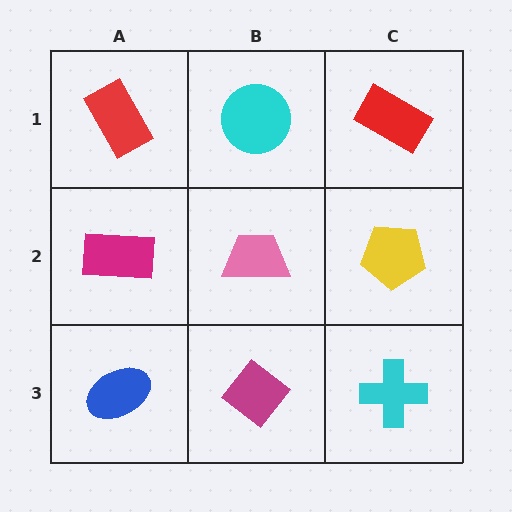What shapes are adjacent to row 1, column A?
A magenta rectangle (row 2, column A), a cyan circle (row 1, column B).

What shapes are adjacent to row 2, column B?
A cyan circle (row 1, column B), a magenta diamond (row 3, column B), a magenta rectangle (row 2, column A), a yellow pentagon (row 2, column C).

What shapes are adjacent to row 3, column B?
A pink trapezoid (row 2, column B), a blue ellipse (row 3, column A), a cyan cross (row 3, column C).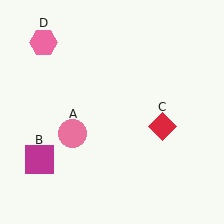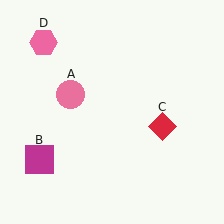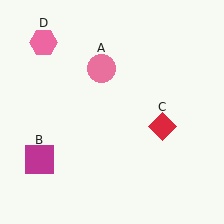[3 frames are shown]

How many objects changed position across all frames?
1 object changed position: pink circle (object A).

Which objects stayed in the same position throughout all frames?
Magenta square (object B) and red diamond (object C) and pink hexagon (object D) remained stationary.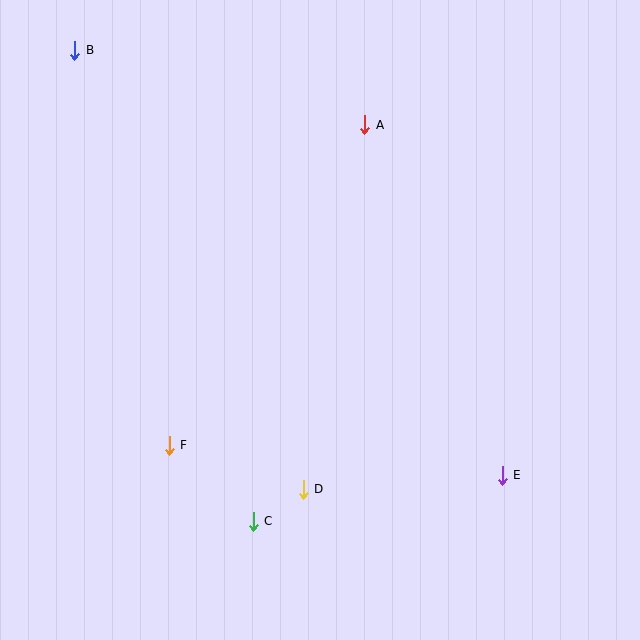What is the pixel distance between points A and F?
The distance between A and F is 376 pixels.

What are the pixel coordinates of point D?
Point D is at (303, 489).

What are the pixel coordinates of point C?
Point C is at (253, 521).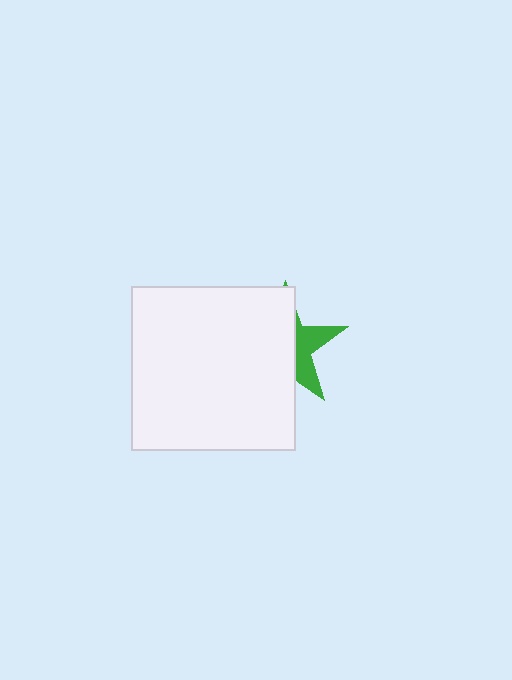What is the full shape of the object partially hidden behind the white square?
The partially hidden object is a green star.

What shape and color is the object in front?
The object in front is a white square.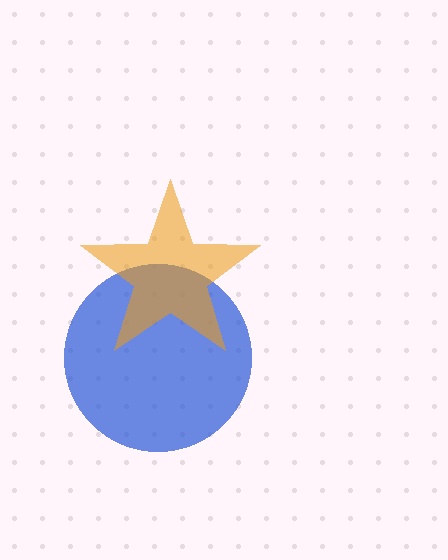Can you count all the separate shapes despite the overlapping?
Yes, there are 2 separate shapes.